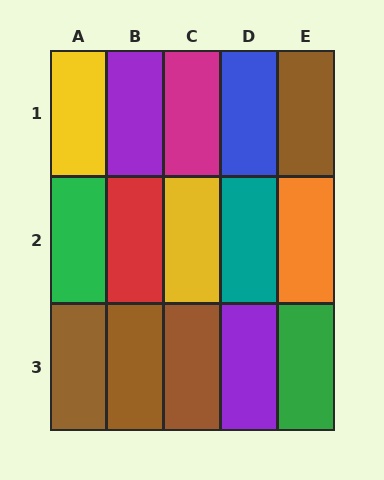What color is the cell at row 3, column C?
Brown.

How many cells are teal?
1 cell is teal.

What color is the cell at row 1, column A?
Yellow.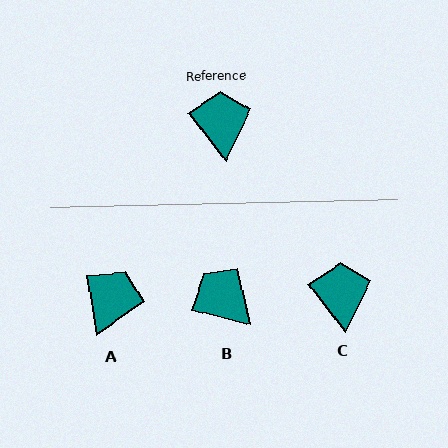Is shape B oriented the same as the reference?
No, it is off by about 37 degrees.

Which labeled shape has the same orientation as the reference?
C.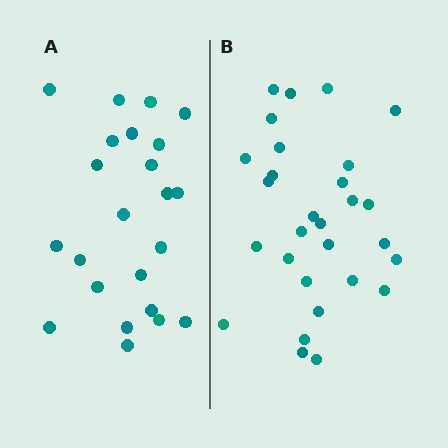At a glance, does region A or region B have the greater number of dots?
Region B (the right region) has more dots.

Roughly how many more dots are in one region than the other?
Region B has about 6 more dots than region A.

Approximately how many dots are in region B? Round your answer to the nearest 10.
About 30 dots. (The exact count is 29, which rounds to 30.)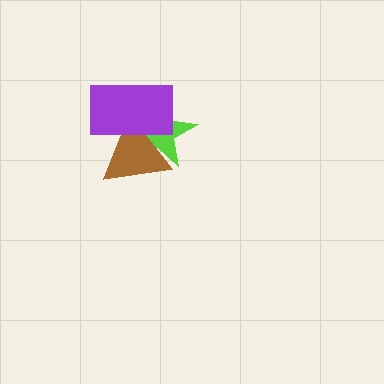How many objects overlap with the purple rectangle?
2 objects overlap with the purple rectangle.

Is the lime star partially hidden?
Yes, it is partially covered by another shape.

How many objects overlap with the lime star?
2 objects overlap with the lime star.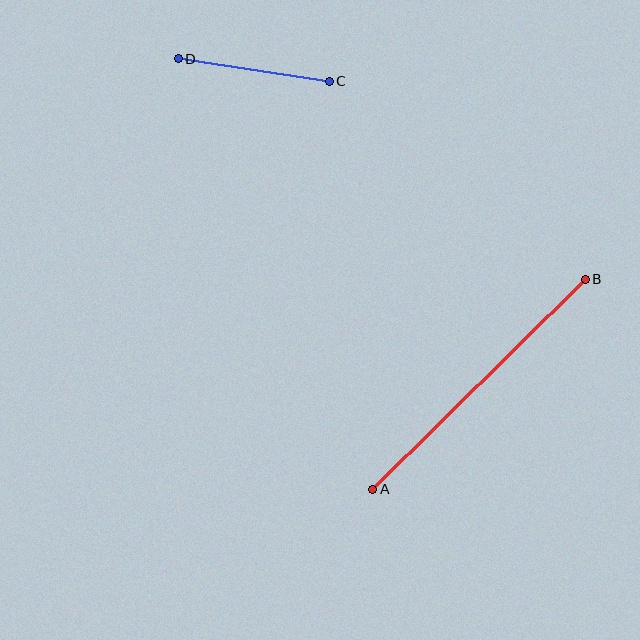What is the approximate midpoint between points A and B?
The midpoint is at approximately (479, 384) pixels.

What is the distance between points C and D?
The distance is approximately 153 pixels.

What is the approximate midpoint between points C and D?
The midpoint is at approximately (254, 70) pixels.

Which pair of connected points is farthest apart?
Points A and B are farthest apart.